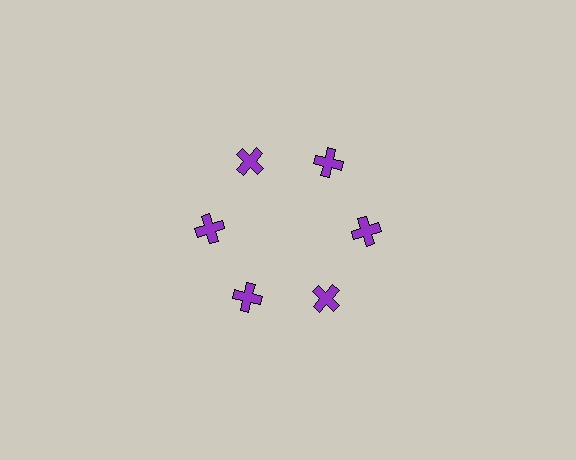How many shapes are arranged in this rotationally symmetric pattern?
There are 6 shapes, arranged in 6 groups of 1.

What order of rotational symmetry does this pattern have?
This pattern has 6-fold rotational symmetry.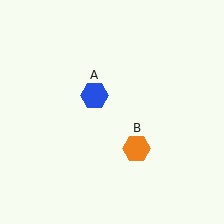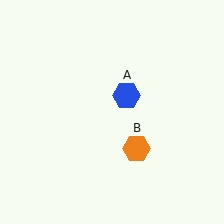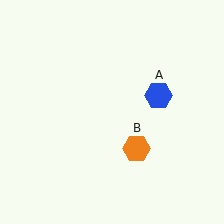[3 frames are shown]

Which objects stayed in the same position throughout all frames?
Orange hexagon (object B) remained stationary.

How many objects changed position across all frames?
1 object changed position: blue hexagon (object A).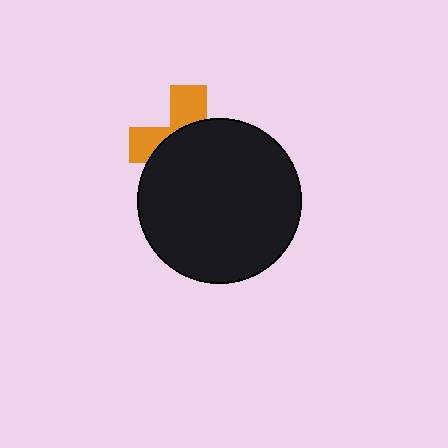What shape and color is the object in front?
The object in front is a black circle.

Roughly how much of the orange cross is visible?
A small part of it is visible (roughly 34%).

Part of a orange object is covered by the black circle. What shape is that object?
It is a cross.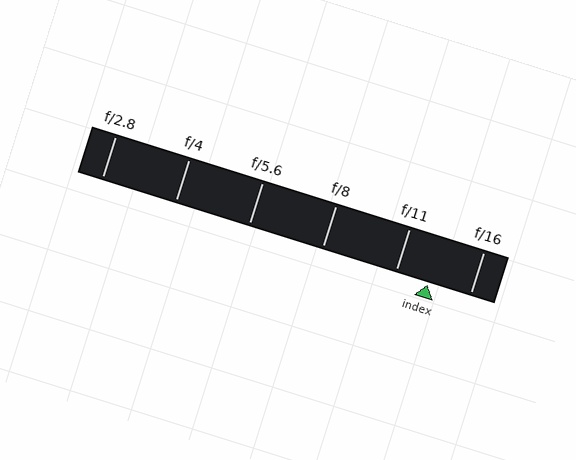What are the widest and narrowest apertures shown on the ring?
The widest aperture shown is f/2.8 and the narrowest is f/16.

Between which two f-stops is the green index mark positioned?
The index mark is between f/11 and f/16.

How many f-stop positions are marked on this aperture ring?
There are 6 f-stop positions marked.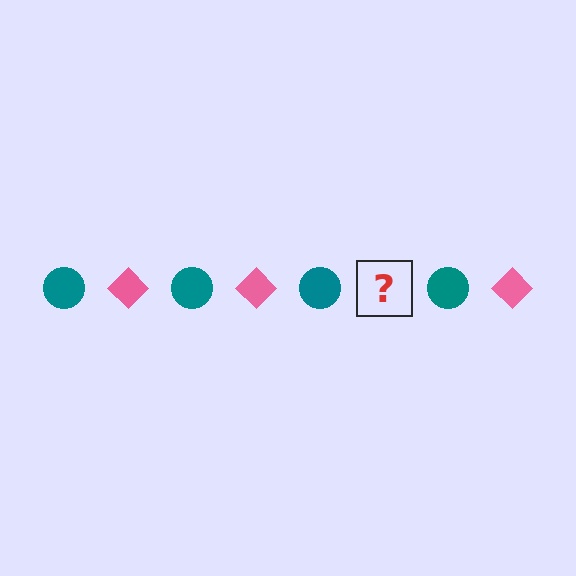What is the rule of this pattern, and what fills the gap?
The rule is that the pattern alternates between teal circle and pink diamond. The gap should be filled with a pink diamond.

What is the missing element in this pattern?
The missing element is a pink diamond.